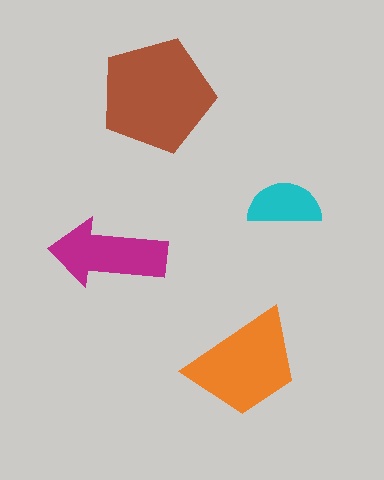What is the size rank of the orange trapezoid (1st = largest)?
2nd.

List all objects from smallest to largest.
The cyan semicircle, the magenta arrow, the orange trapezoid, the brown pentagon.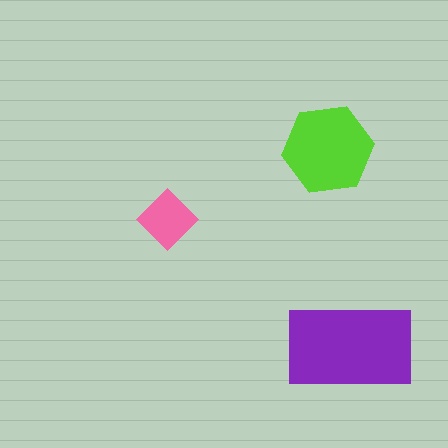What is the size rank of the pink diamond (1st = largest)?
3rd.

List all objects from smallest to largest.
The pink diamond, the lime hexagon, the purple rectangle.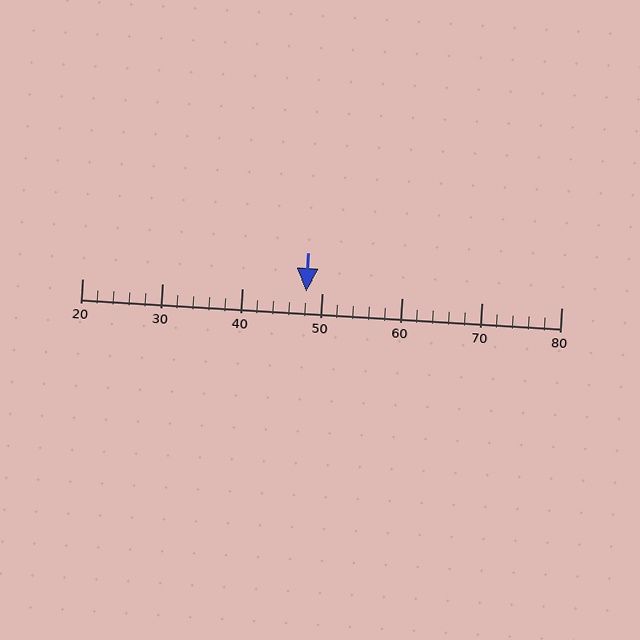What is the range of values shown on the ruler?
The ruler shows values from 20 to 80.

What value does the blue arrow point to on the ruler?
The blue arrow points to approximately 48.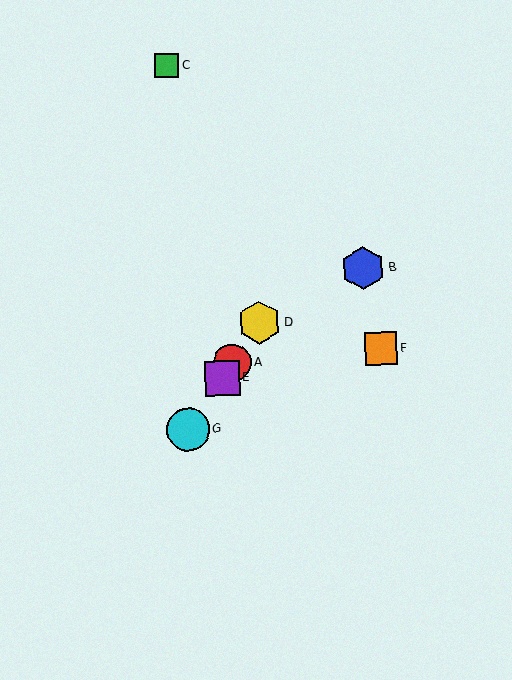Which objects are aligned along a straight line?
Objects A, D, E, G are aligned along a straight line.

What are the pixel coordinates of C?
Object C is at (167, 66).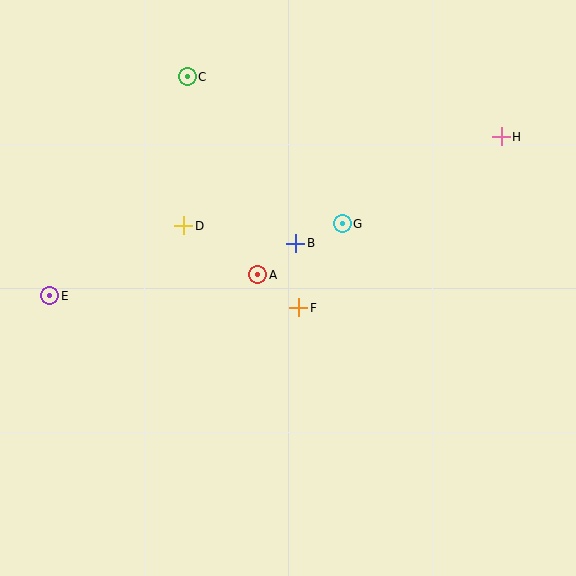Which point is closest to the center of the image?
Point F at (299, 308) is closest to the center.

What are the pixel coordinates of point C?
Point C is at (187, 77).